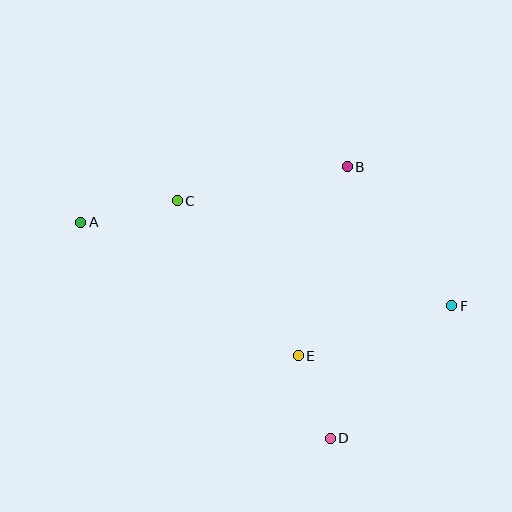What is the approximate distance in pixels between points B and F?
The distance between B and F is approximately 174 pixels.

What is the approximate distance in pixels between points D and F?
The distance between D and F is approximately 180 pixels.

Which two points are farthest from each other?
Points A and F are farthest from each other.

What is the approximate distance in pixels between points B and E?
The distance between B and E is approximately 196 pixels.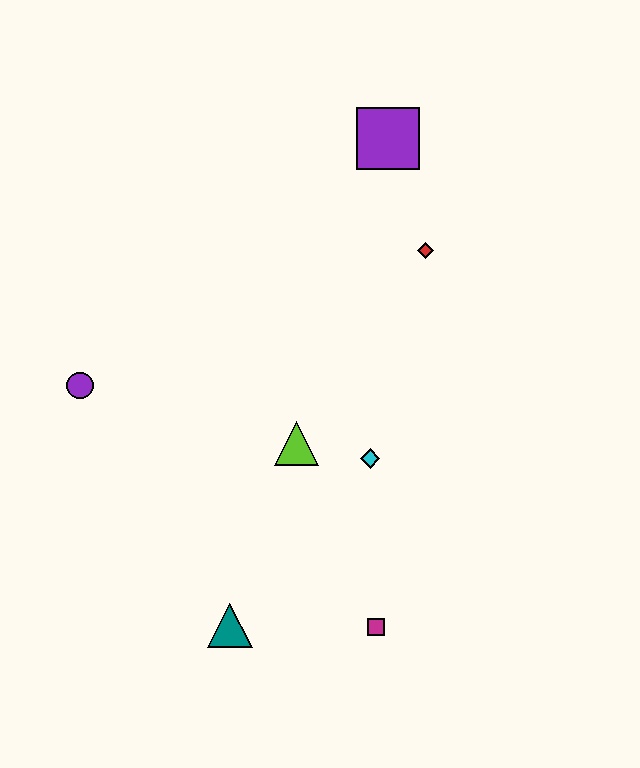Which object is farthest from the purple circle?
The purple square is farthest from the purple circle.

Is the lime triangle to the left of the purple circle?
No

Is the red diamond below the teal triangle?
No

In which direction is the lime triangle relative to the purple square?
The lime triangle is below the purple square.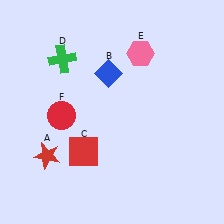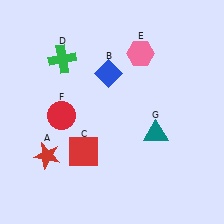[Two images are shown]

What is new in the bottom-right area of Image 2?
A teal triangle (G) was added in the bottom-right area of Image 2.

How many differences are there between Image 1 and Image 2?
There is 1 difference between the two images.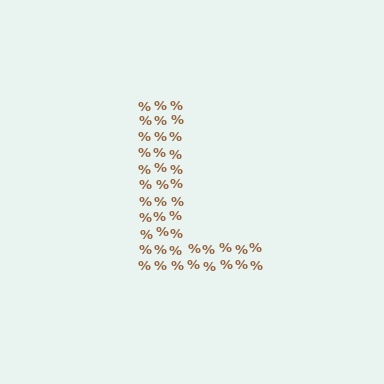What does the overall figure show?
The overall figure shows the letter L.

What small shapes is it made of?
It is made of small percent signs.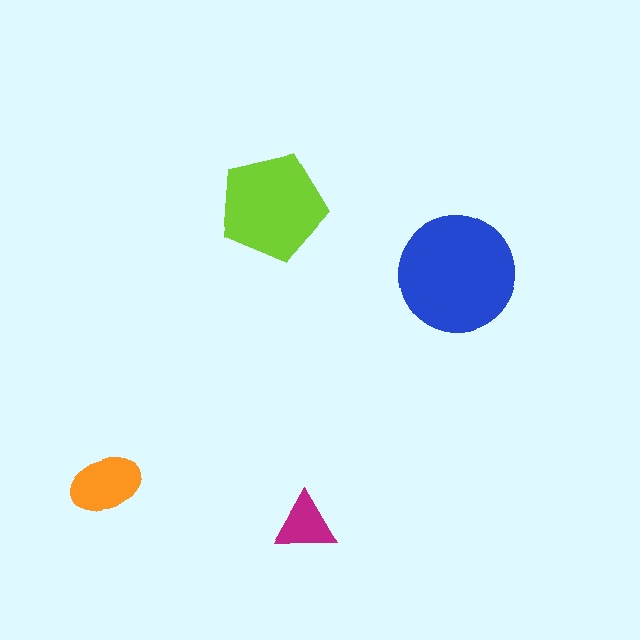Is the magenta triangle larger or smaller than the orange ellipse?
Smaller.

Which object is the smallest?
The magenta triangle.